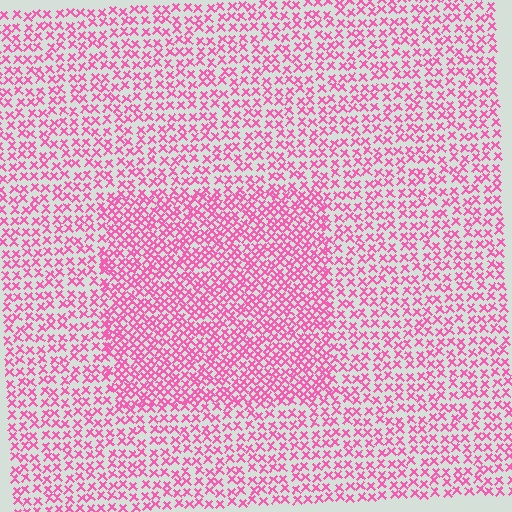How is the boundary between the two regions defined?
The boundary is defined by a change in element density (approximately 1.7x ratio). All elements are the same color, size, and shape.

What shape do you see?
I see a rectangle.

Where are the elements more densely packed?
The elements are more densely packed inside the rectangle boundary.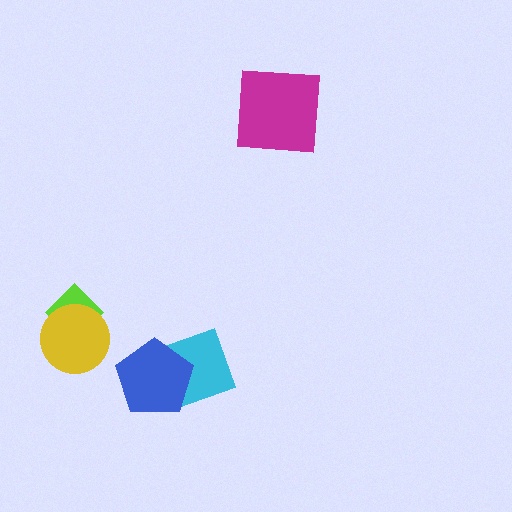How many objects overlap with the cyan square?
1 object overlaps with the cyan square.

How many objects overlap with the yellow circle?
1 object overlaps with the yellow circle.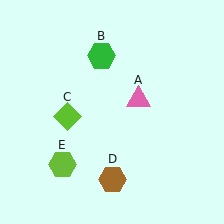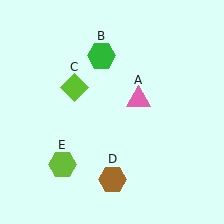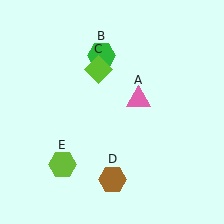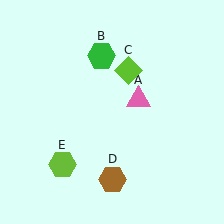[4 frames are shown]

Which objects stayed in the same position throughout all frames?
Pink triangle (object A) and green hexagon (object B) and brown hexagon (object D) and lime hexagon (object E) remained stationary.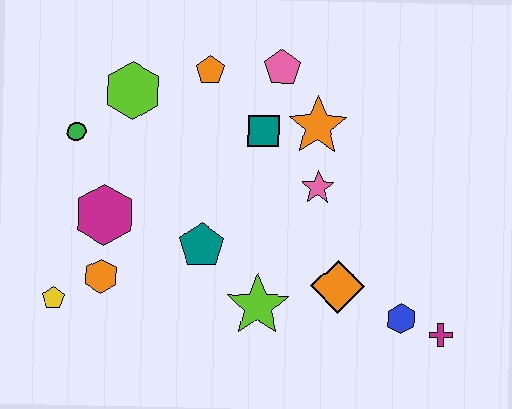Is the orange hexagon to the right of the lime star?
No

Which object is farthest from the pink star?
The yellow pentagon is farthest from the pink star.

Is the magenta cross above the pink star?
No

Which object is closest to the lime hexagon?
The green circle is closest to the lime hexagon.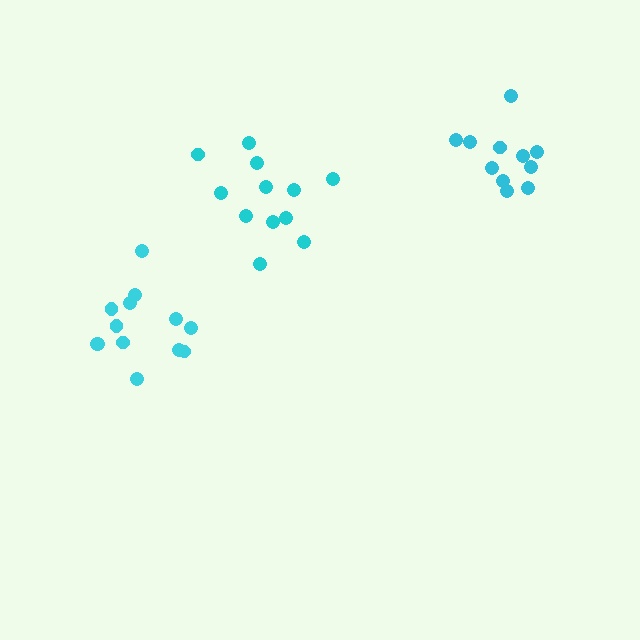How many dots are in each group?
Group 1: 13 dots, Group 2: 11 dots, Group 3: 12 dots (36 total).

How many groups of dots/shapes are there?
There are 3 groups.